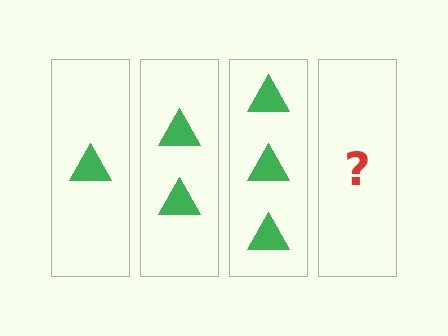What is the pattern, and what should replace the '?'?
The pattern is that each step adds one more triangle. The '?' should be 4 triangles.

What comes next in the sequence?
The next element should be 4 triangles.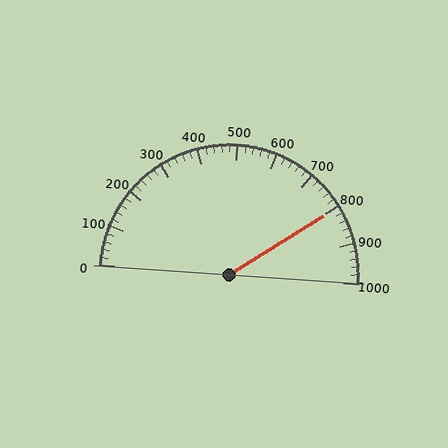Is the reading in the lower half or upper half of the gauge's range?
The reading is in the upper half of the range (0 to 1000).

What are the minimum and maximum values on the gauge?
The gauge ranges from 0 to 1000.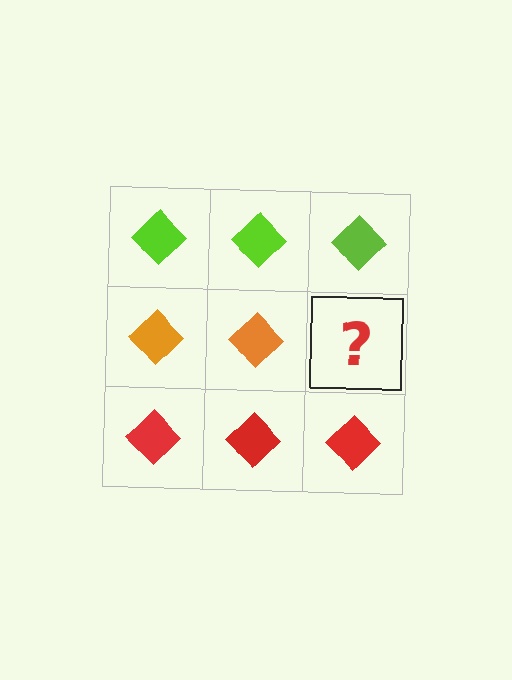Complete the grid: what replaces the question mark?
The question mark should be replaced with an orange diamond.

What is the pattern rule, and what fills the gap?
The rule is that each row has a consistent color. The gap should be filled with an orange diamond.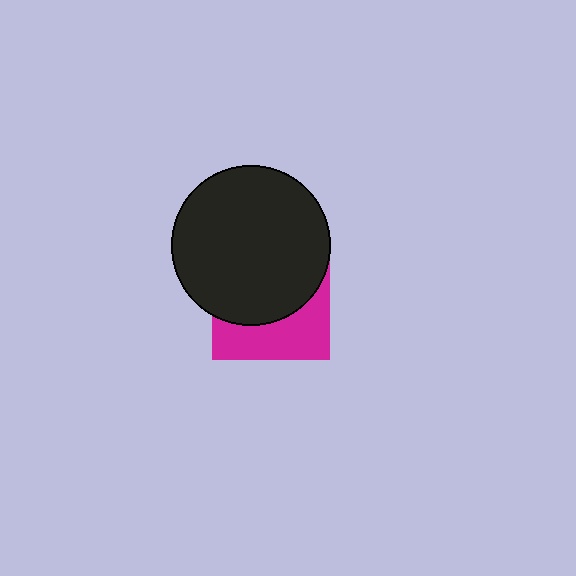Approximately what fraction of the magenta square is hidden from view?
Roughly 61% of the magenta square is hidden behind the black circle.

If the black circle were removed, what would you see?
You would see the complete magenta square.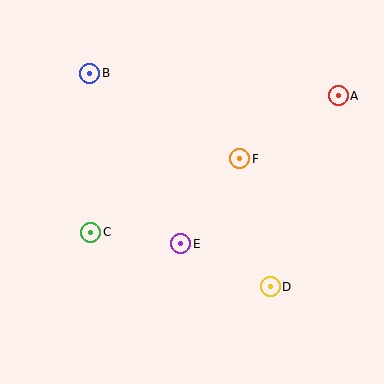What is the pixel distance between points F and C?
The distance between F and C is 167 pixels.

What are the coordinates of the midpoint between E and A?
The midpoint between E and A is at (259, 170).